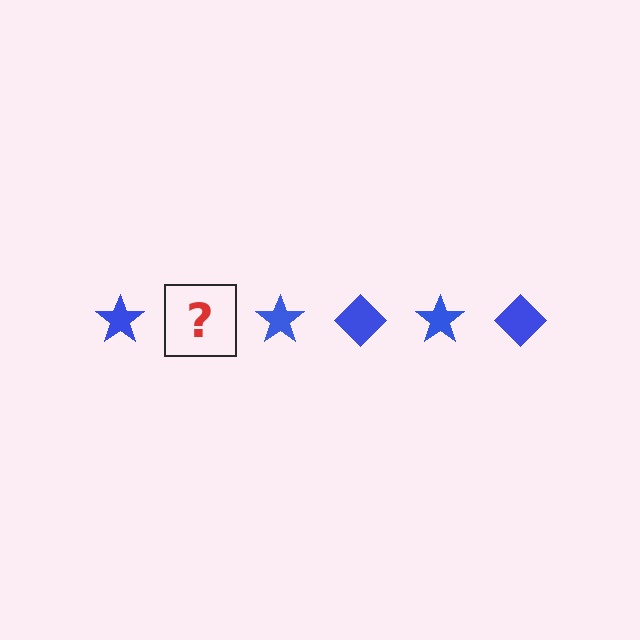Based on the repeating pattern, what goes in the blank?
The blank should be a blue diamond.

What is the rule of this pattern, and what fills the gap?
The rule is that the pattern cycles through star, diamond shapes in blue. The gap should be filled with a blue diamond.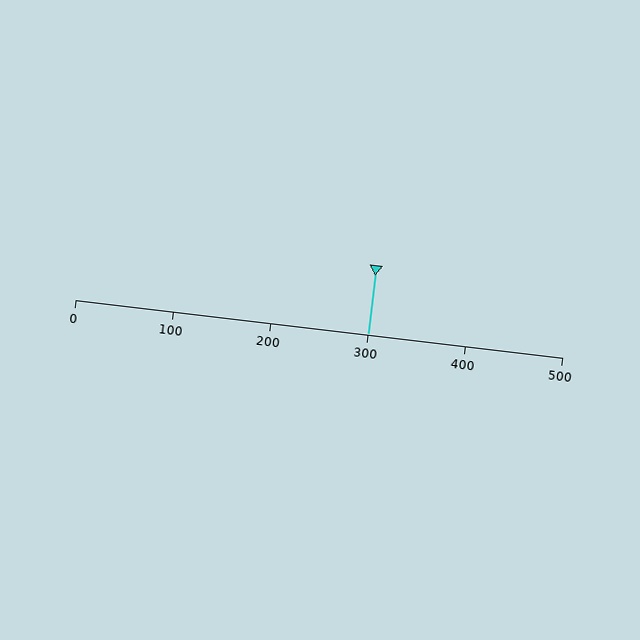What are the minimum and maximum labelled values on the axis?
The axis runs from 0 to 500.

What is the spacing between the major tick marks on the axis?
The major ticks are spaced 100 apart.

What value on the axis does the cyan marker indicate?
The marker indicates approximately 300.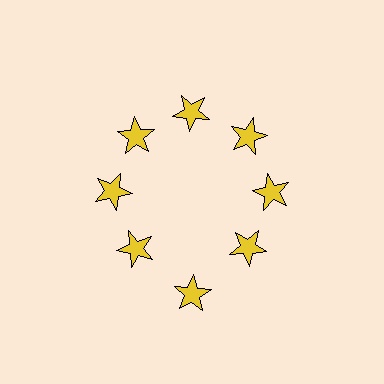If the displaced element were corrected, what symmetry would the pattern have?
It would have 8-fold rotational symmetry — the pattern would map onto itself every 45 degrees.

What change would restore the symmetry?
The symmetry would be restored by moving it inward, back onto the ring so that all 8 stars sit at equal angles and equal distance from the center.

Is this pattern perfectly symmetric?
No. The 8 yellow stars are arranged in a ring, but one element near the 6 o'clock position is pushed outward from the center, breaking the 8-fold rotational symmetry.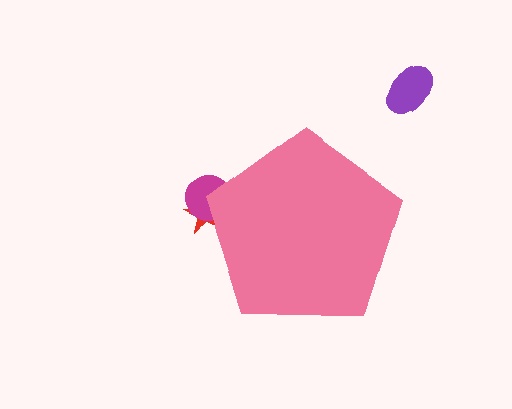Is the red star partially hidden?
Yes, the red star is partially hidden behind the pink pentagon.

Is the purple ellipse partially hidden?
No, the purple ellipse is fully visible.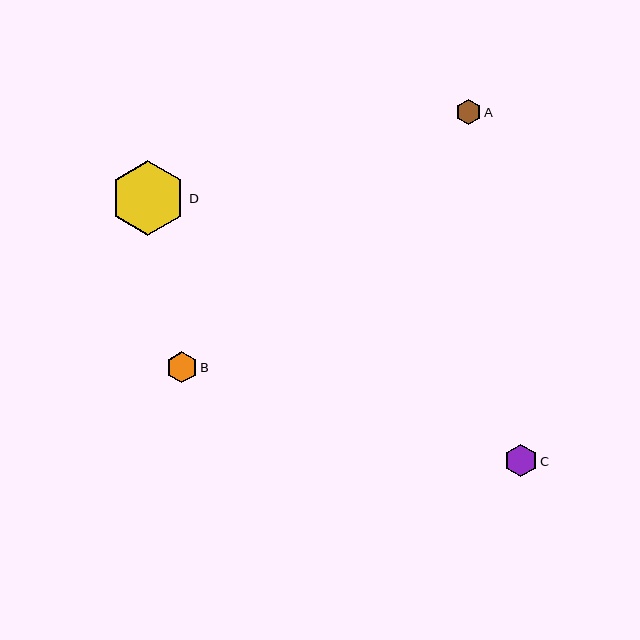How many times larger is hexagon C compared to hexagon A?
Hexagon C is approximately 1.3 times the size of hexagon A.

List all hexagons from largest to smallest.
From largest to smallest: D, C, B, A.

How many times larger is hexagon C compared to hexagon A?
Hexagon C is approximately 1.3 times the size of hexagon A.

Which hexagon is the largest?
Hexagon D is the largest with a size of approximately 75 pixels.